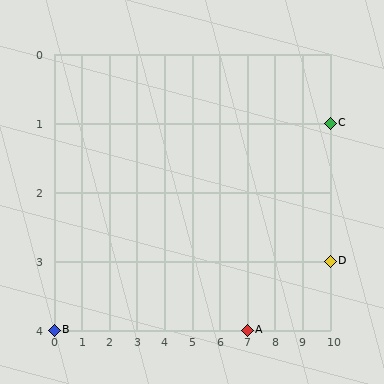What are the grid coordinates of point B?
Point B is at grid coordinates (0, 4).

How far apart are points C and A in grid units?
Points C and A are 3 columns and 3 rows apart (about 4.2 grid units diagonally).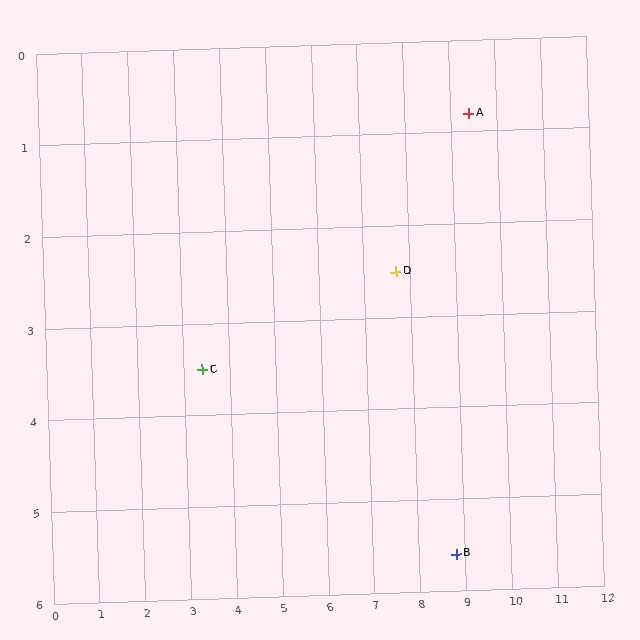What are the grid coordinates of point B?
Point B is at approximately (8.8, 5.6).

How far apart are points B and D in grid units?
Points B and D are about 3.3 grid units apart.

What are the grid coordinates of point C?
Point C is at approximately (3.4, 3.5).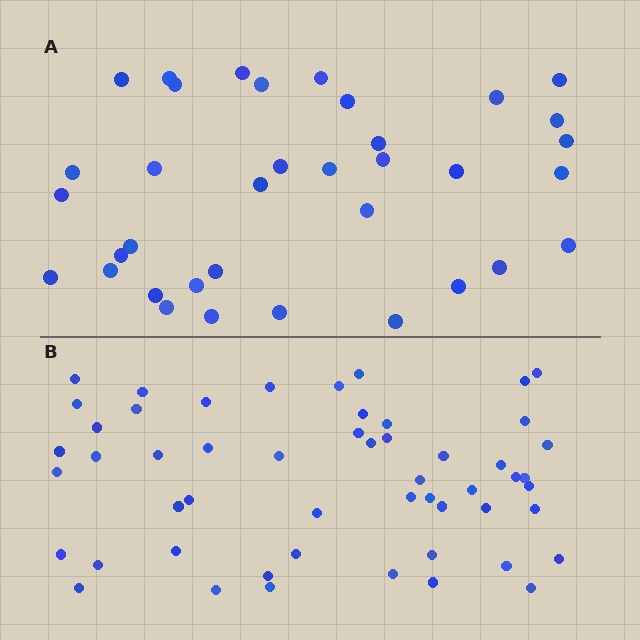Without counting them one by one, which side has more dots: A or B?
Region B (the bottom region) has more dots.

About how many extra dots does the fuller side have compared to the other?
Region B has approximately 15 more dots than region A.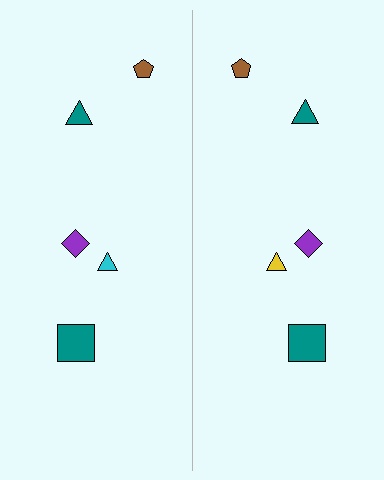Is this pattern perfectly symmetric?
No, the pattern is not perfectly symmetric. The yellow triangle on the right side breaks the symmetry — its mirror counterpart is cyan.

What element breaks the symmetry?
The yellow triangle on the right side breaks the symmetry — its mirror counterpart is cyan.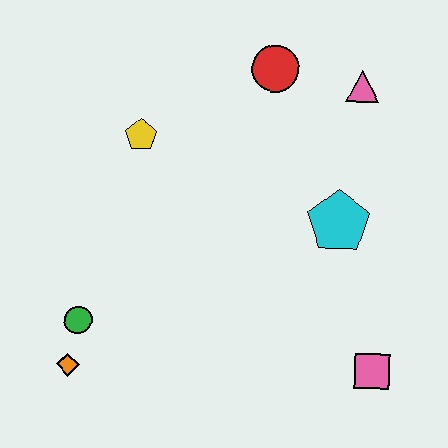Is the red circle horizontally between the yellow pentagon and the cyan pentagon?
Yes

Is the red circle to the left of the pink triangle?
Yes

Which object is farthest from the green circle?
The pink triangle is farthest from the green circle.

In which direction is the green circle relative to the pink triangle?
The green circle is to the left of the pink triangle.